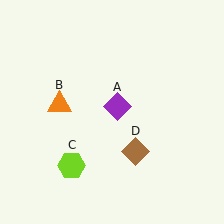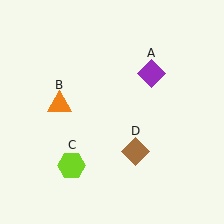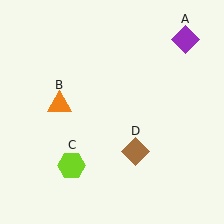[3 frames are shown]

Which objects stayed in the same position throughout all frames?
Orange triangle (object B) and lime hexagon (object C) and brown diamond (object D) remained stationary.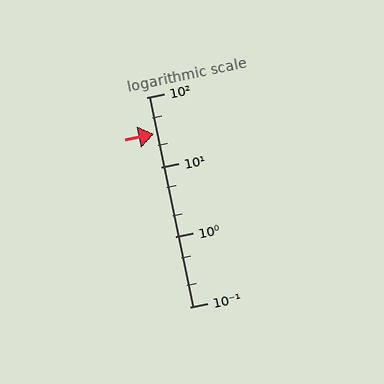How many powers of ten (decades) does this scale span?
The scale spans 3 decades, from 0.1 to 100.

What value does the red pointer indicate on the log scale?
The pointer indicates approximately 30.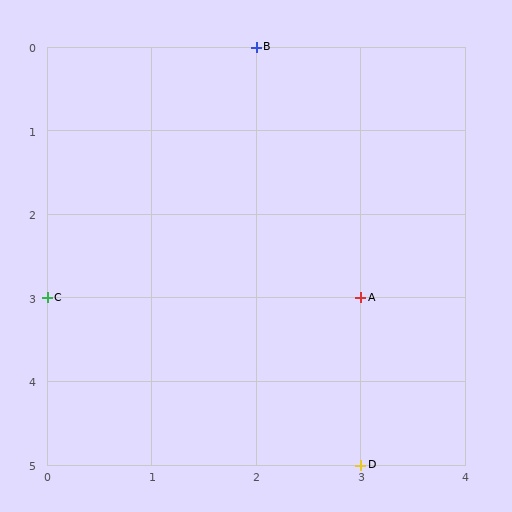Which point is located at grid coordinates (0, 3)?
Point C is at (0, 3).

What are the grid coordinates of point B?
Point B is at grid coordinates (2, 0).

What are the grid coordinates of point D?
Point D is at grid coordinates (3, 5).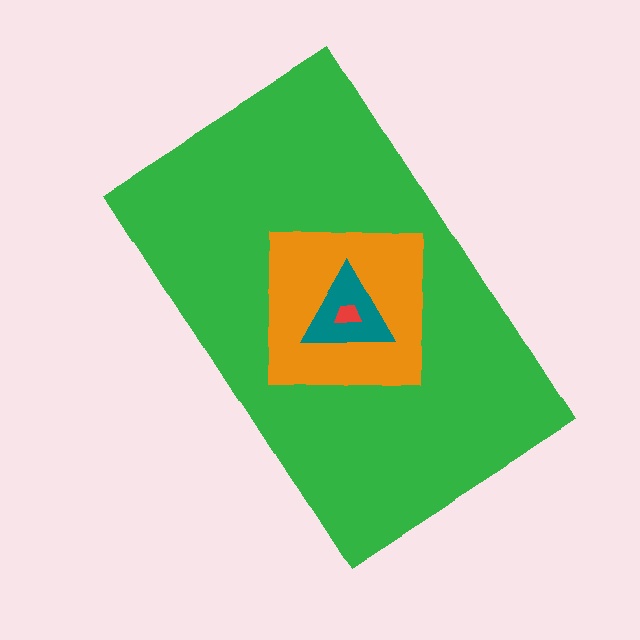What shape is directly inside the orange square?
The teal triangle.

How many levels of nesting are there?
4.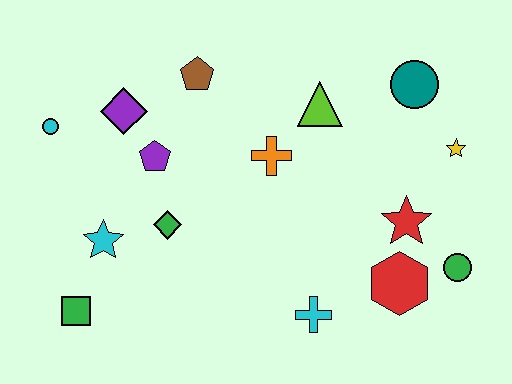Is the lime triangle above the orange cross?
Yes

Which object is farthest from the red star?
The cyan circle is farthest from the red star.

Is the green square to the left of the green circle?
Yes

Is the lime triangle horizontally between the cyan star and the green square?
No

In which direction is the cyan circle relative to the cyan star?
The cyan circle is above the cyan star.